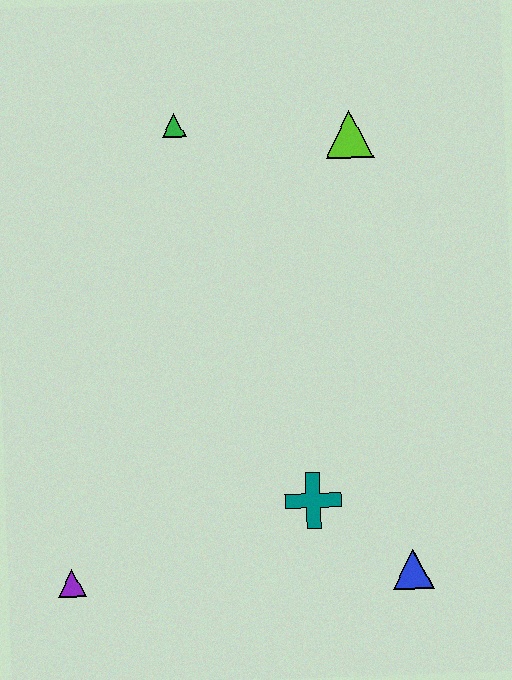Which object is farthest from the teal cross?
The green triangle is farthest from the teal cross.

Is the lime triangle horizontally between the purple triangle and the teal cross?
No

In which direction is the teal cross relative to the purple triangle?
The teal cross is to the right of the purple triangle.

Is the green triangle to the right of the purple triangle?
Yes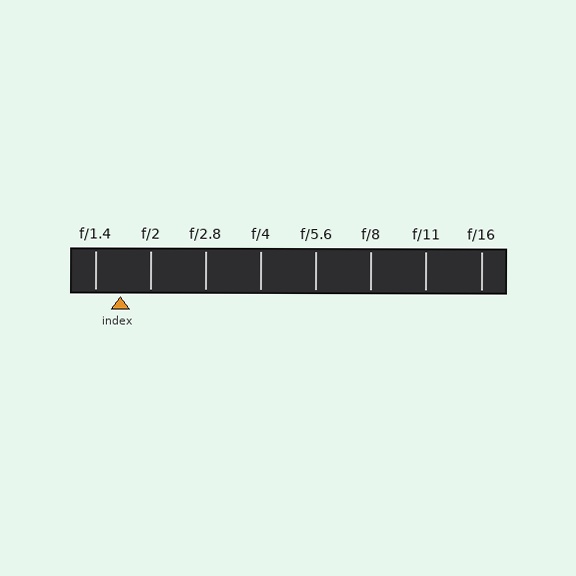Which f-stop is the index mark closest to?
The index mark is closest to f/1.4.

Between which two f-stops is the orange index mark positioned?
The index mark is between f/1.4 and f/2.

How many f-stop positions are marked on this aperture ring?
There are 8 f-stop positions marked.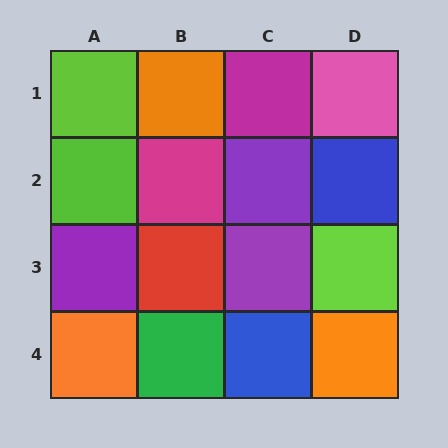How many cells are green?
1 cell is green.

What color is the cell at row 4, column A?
Orange.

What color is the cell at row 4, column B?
Green.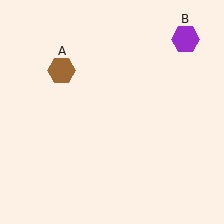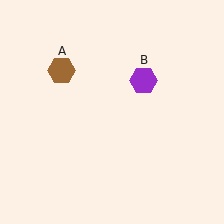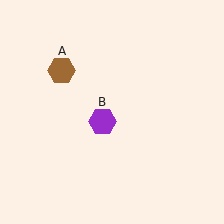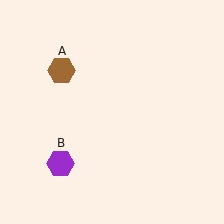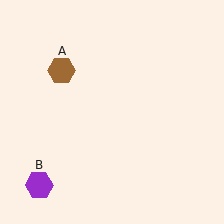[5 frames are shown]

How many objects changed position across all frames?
1 object changed position: purple hexagon (object B).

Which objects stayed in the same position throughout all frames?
Brown hexagon (object A) remained stationary.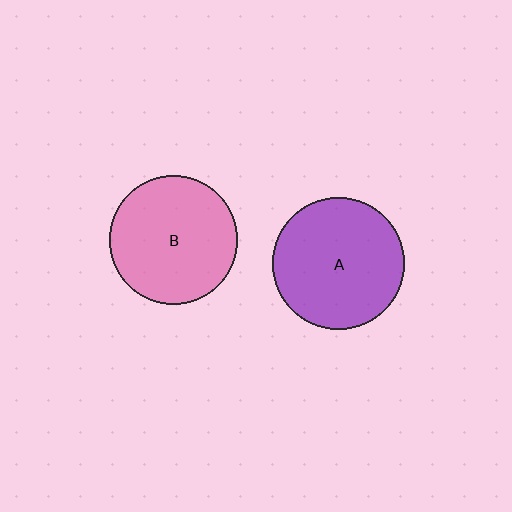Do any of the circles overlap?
No, none of the circles overlap.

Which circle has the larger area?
Circle A (purple).